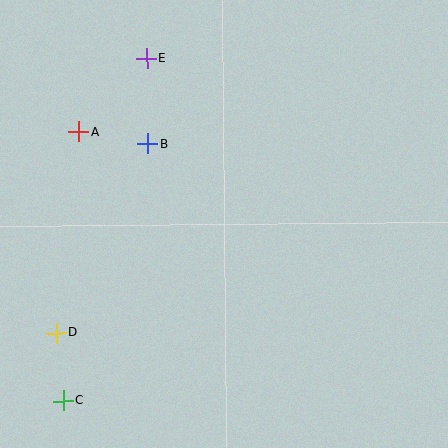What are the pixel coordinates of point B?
Point B is at (148, 143).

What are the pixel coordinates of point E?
Point E is at (147, 58).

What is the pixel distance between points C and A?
The distance between C and A is 269 pixels.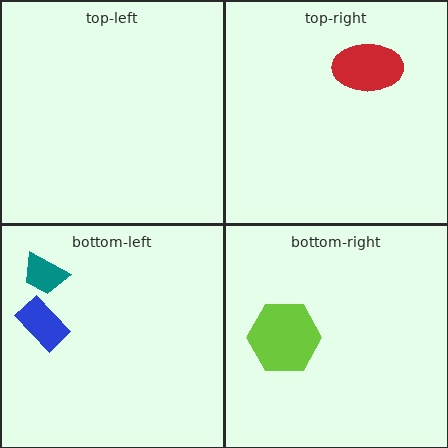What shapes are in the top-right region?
The red ellipse.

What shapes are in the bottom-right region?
The lime hexagon.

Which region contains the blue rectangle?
The bottom-left region.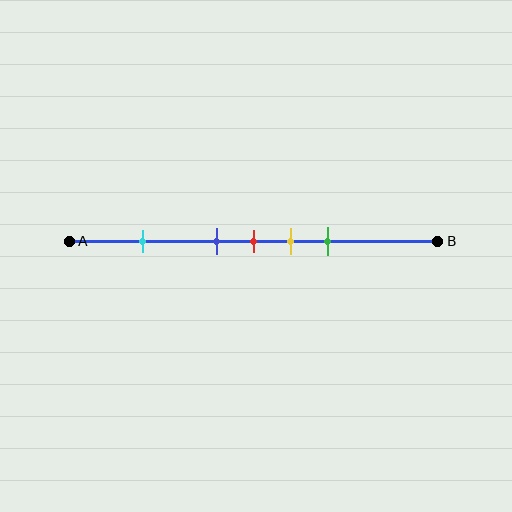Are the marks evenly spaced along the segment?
No, the marks are not evenly spaced.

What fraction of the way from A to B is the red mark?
The red mark is approximately 50% (0.5) of the way from A to B.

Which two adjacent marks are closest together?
The blue and red marks are the closest adjacent pair.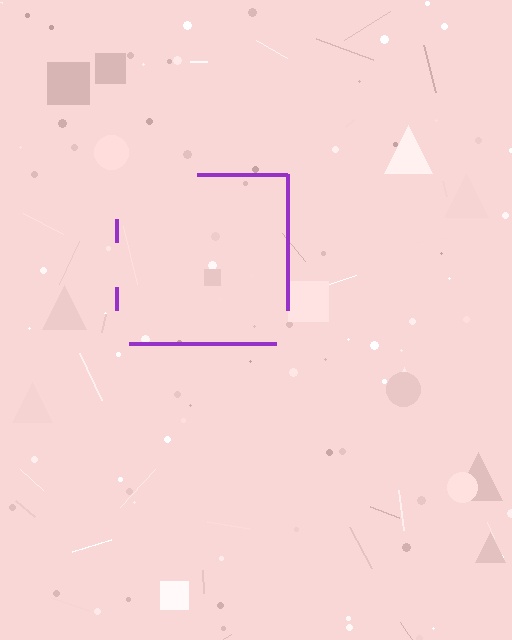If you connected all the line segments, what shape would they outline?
They would outline a square.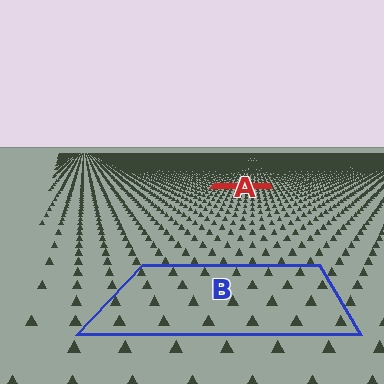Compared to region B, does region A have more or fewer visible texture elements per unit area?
Region A has more texture elements per unit area — they are packed more densely because it is farther away.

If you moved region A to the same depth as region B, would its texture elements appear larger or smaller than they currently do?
They would appear larger. At a closer depth, the same texture elements are projected at a bigger on-screen size.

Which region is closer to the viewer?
Region B is closer. The texture elements there are larger and more spread out.